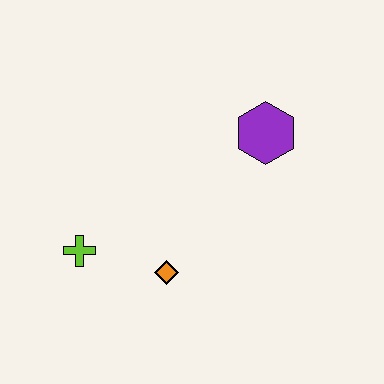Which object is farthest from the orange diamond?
The purple hexagon is farthest from the orange diamond.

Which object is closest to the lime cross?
The orange diamond is closest to the lime cross.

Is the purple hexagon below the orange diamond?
No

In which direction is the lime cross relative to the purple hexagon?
The lime cross is to the left of the purple hexagon.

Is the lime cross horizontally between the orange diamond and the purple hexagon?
No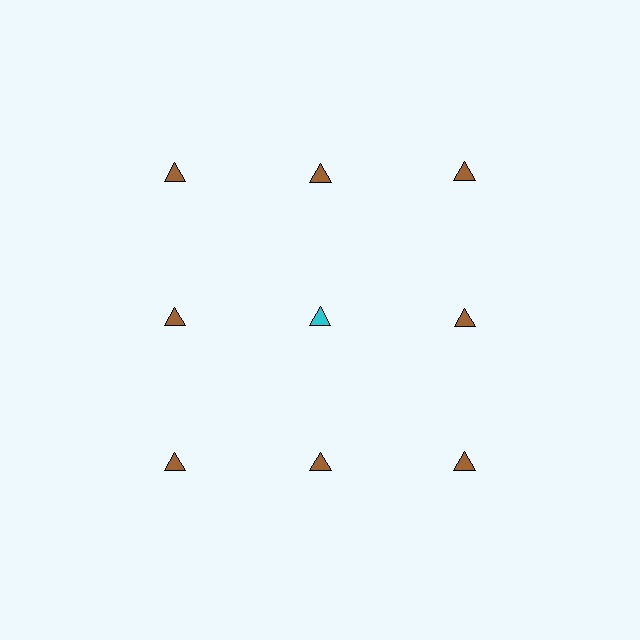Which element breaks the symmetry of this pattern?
The cyan triangle in the second row, second from left column breaks the symmetry. All other shapes are brown triangles.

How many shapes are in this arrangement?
There are 9 shapes arranged in a grid pattern.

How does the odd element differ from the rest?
It has a different color: cyan instead of brown.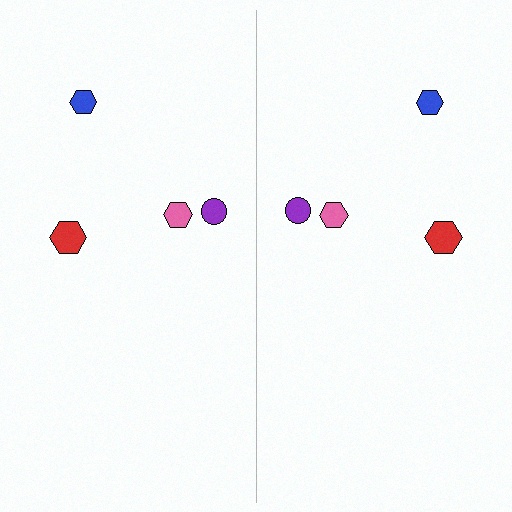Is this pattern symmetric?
Yes, this pattern has bilateral (reflection) symmetry.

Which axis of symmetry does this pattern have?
The pattern has a vertical axis of symmetry running through the center of the image.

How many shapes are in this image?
There are 8 shapes in this image.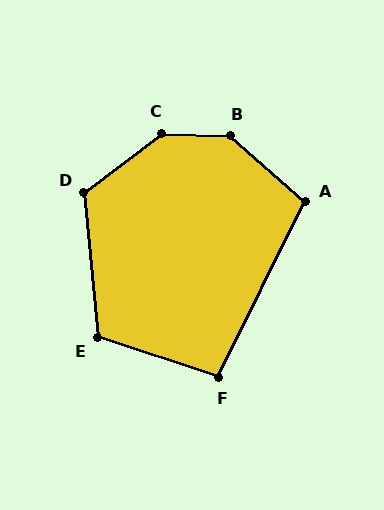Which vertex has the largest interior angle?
C, at approximately 141 degrees.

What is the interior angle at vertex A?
Approximately 105 degrees (obtuse).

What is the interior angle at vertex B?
Approximately 141 degrees (obtuse).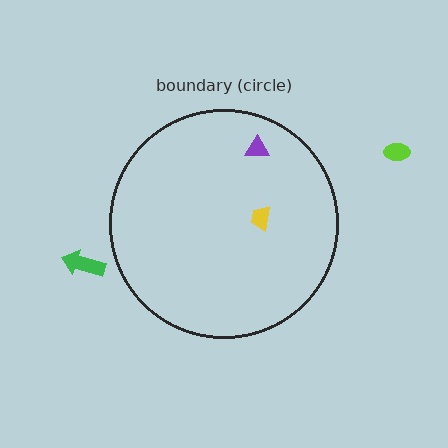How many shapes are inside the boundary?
2 inside, 2 outside.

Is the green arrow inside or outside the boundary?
Outside.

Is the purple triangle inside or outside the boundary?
Inside.